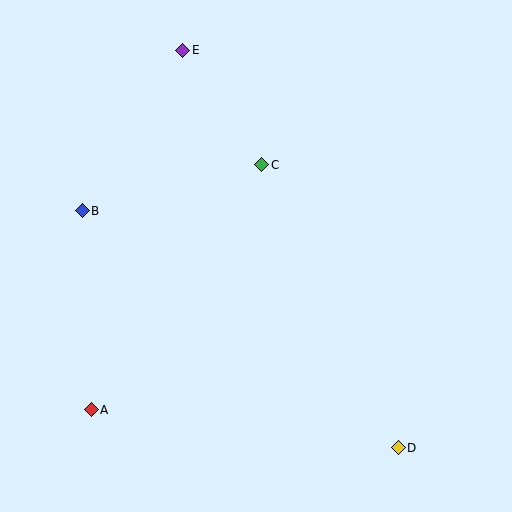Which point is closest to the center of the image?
Point C at (262, 165) is closest to the center.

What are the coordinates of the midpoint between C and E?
The midpoint between C and E is at (222, 108).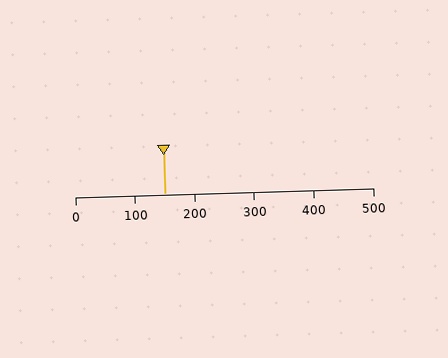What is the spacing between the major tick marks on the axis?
The major ticks are spaced 100 apart.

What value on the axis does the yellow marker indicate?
The marker indicates approximately 150.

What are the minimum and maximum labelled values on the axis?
The axis runs from 0 to 500.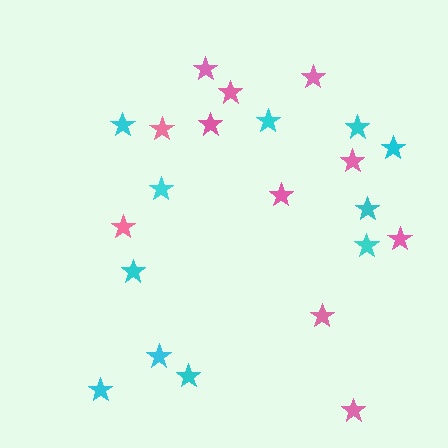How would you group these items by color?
There are 2 groups: one group of cyan stars (11) and one group of pink stars (11).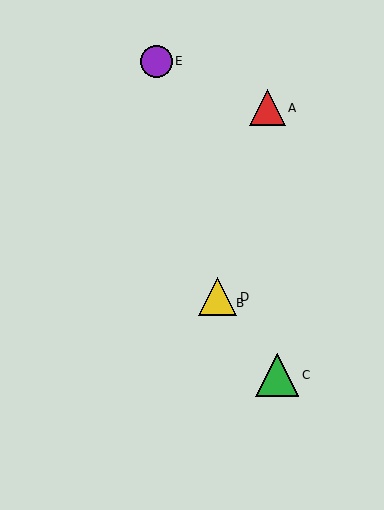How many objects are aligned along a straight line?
3 objects (B, C, D) are aligned along a straight line.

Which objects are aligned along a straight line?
Objects B, C, D are aligned along a straight line.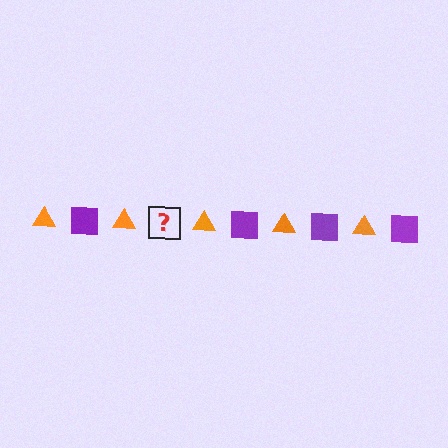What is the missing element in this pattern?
The missing element is a purple square.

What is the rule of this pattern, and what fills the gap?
The rule is that the pattern alternates between orange triangle and purple square. The gap should be filled with a purple square.